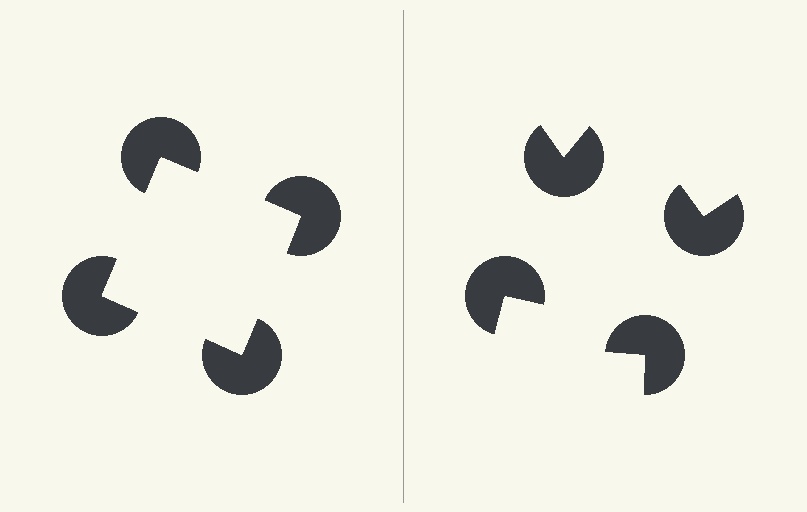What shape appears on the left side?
An illusory square.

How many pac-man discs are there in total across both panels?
8 — 4 on each side.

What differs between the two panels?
The pac-man discs are positioned identically on both sides; only the wedge orientations differ. On the left they align to a square; on the right they are misaligned.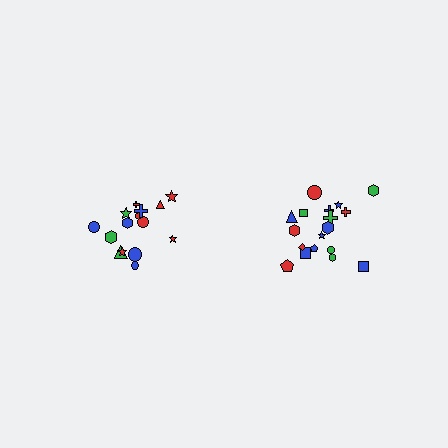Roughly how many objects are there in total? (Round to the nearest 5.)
Roughly 35 objects in total.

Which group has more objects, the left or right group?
The right group.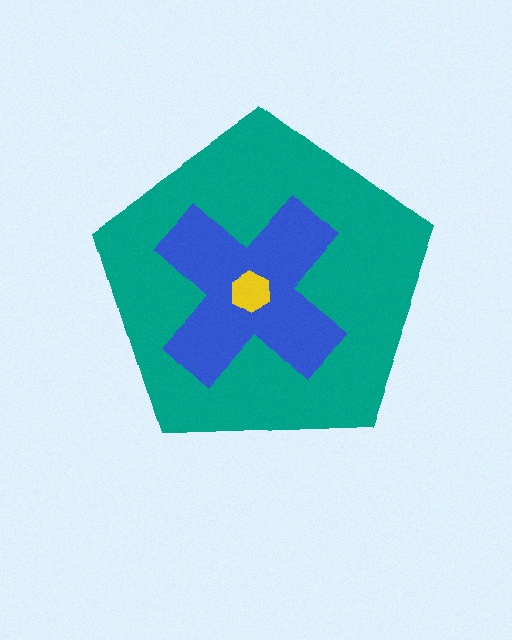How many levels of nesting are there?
3.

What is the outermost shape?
The teal pentagon.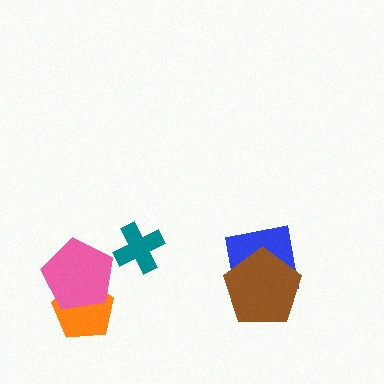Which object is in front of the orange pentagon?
The pink pentagon is in front of the orange pentagon.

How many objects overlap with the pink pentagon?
1 object overlaps with the pink pentagon.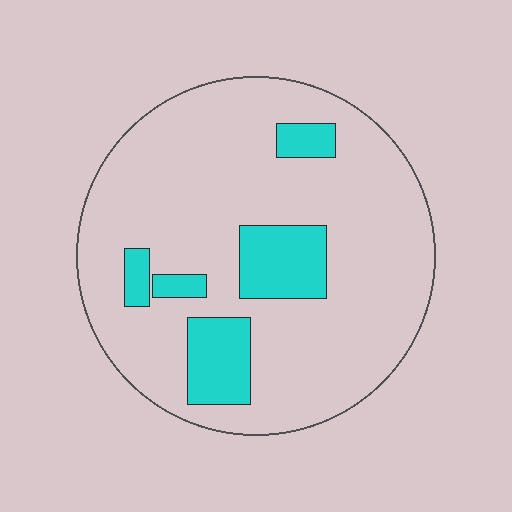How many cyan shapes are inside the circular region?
5.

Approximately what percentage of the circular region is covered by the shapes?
Approximately 15%.